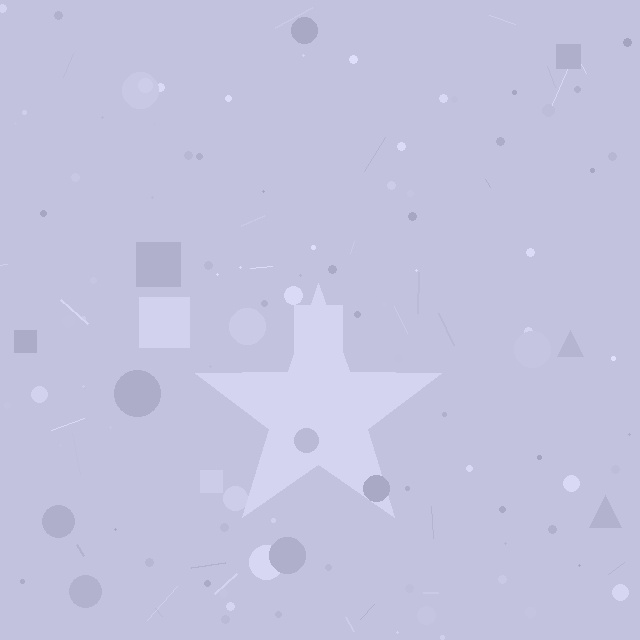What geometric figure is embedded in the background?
A star is embedded in the background.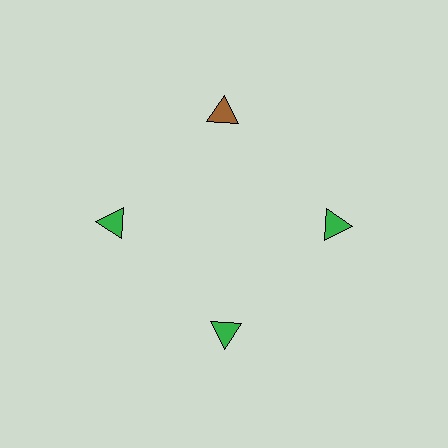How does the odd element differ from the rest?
It has a different color: brown instead of green.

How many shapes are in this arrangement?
There are 4 shapes arranged in a ring pattern.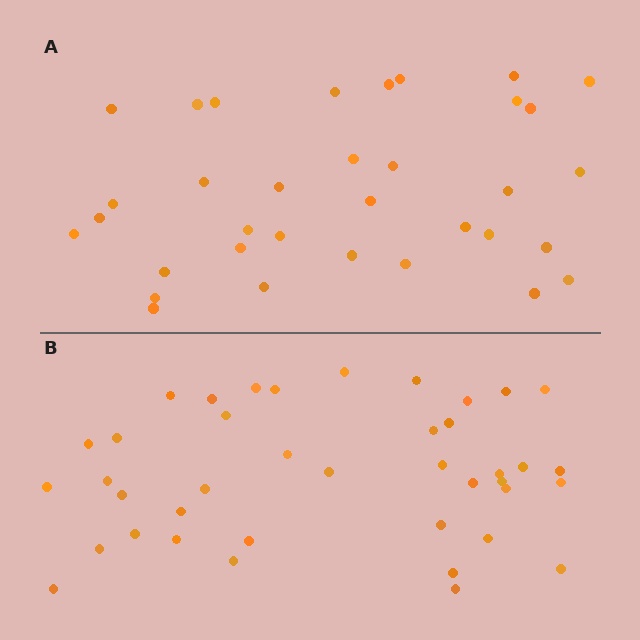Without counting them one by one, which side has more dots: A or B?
Region B (the bottom region) has more dots.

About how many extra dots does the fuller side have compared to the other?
Region B has about 6 more dots than region A.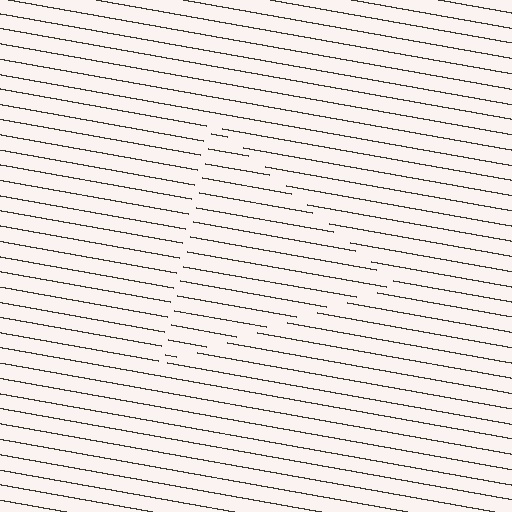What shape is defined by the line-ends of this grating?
An illusory triangle. The interior of the shape contains the same grating, shifted by half a period — the contour is defined by the phase discontinuity where line-ends from the inner and outer gratings abut.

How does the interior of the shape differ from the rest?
The interior of the shape contains the same grating, shifted by half a period — the contour is defined by the phase discontinuity where line-ends from the inner and outer gratings abut.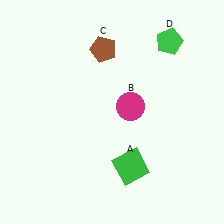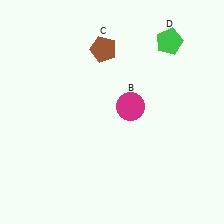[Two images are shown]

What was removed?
The green square (A) was removed in Image 2.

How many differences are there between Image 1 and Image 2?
There is 1 difference between the two images.